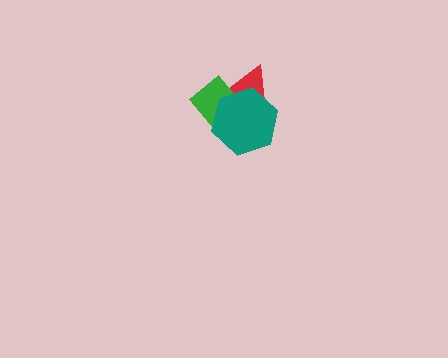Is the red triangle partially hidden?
Yes, it is partially covered by another shape.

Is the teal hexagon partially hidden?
No, no other shape covers it.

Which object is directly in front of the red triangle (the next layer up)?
The green rectangle is directly in front of the red triangle.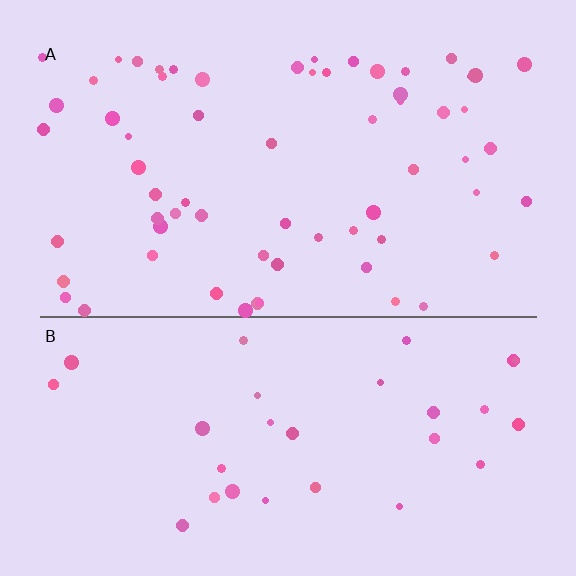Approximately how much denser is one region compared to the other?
Approximately 2.1× — region A over region B.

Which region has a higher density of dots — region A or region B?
A (the top).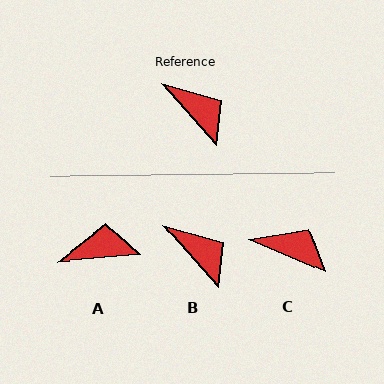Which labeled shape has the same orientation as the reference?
B.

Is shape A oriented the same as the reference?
No, it is off by about 54 degrees.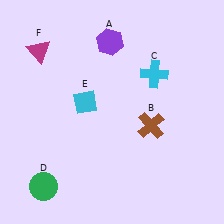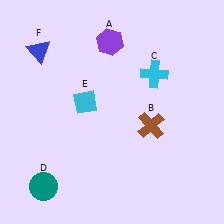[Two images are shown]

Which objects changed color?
D changed from green to teal. F changed from magenta to blue.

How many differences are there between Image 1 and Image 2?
There are 2 differences between the two images.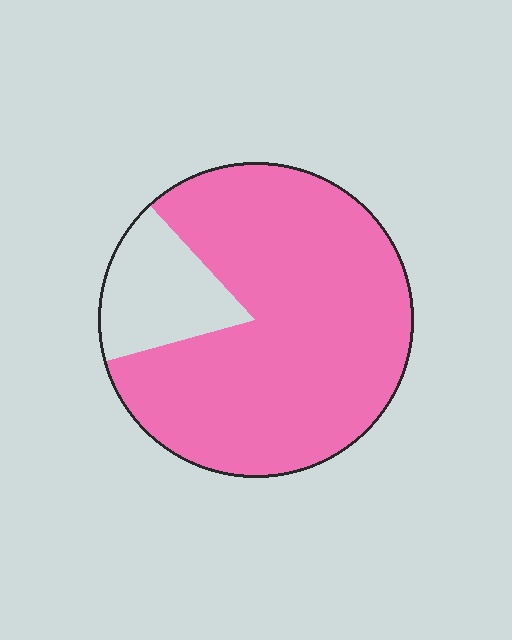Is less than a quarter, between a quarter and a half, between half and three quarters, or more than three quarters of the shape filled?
More than three quarters.